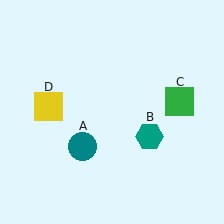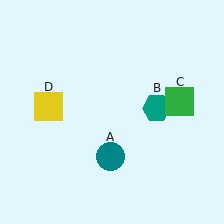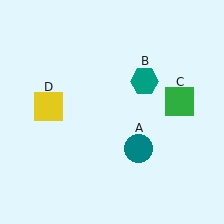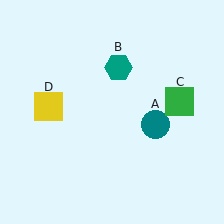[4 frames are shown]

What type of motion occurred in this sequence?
The teal circle (object A), teal hexagon (object B) rotated counterclockwise around the center of the scene.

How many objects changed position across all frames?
2 objects changed position: teal circle (object A), teal hexagon (object B).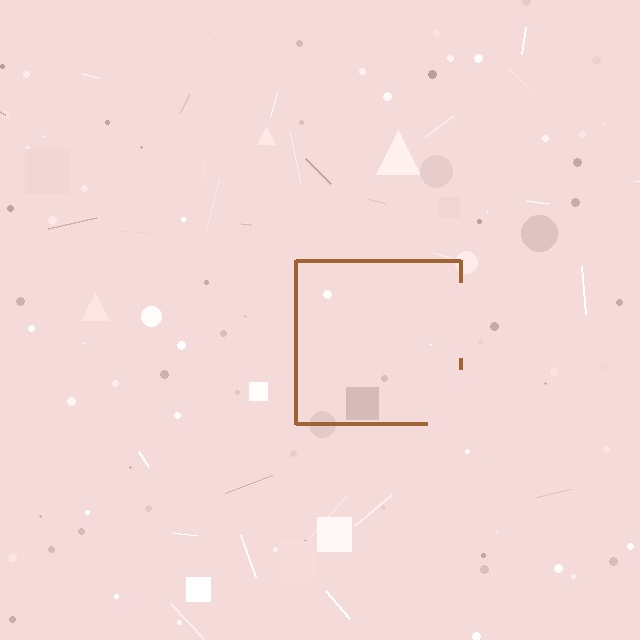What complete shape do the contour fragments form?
The contour fragments form a square.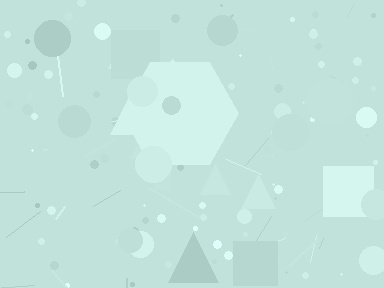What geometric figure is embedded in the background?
A hexagon is embedded in the background.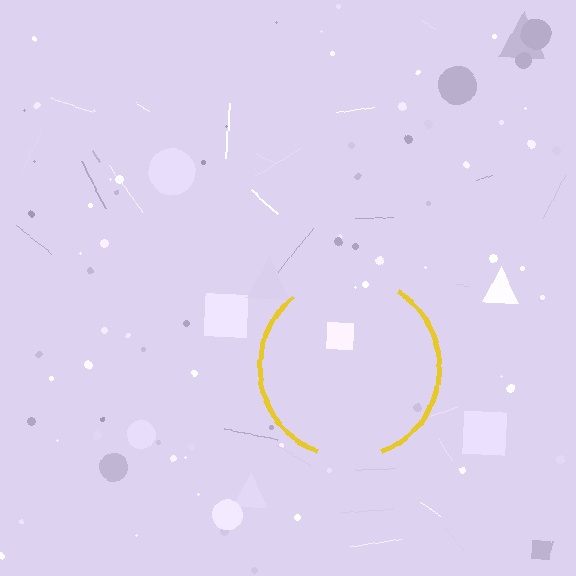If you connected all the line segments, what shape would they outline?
They would outline a circle.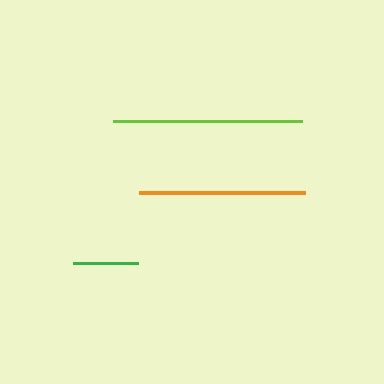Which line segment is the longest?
The lime line is the longest at approximately 189 pixels.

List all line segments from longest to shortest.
From longest to shortest: lime, orange, green.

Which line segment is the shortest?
The green line is the shortest at approximately 66 pixels.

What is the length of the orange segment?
The orange segment is approximately 166 pixels long.